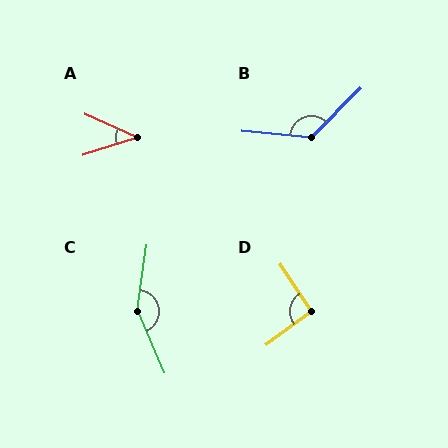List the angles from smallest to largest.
A (41°), D (93°), B (130°), C (148°).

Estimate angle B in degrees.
Approximately 130 degrees.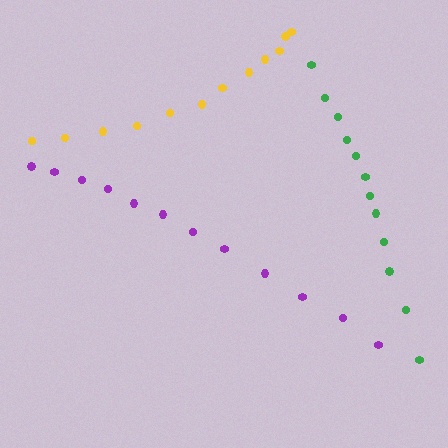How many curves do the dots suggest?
There are 3 distinct paths.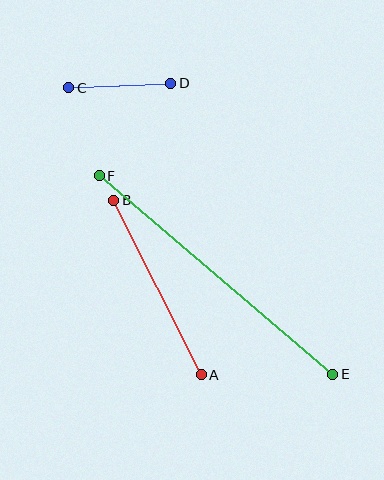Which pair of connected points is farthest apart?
Points E and F are farthest apart.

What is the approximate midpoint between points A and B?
The midpoint is at approximately (157, 287) pixels.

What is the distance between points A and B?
The distance is approximately 195 pixels.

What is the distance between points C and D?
The distance is approximately 102 pixels.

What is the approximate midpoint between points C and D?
The midpoint is at approximately (120, 86) pixels.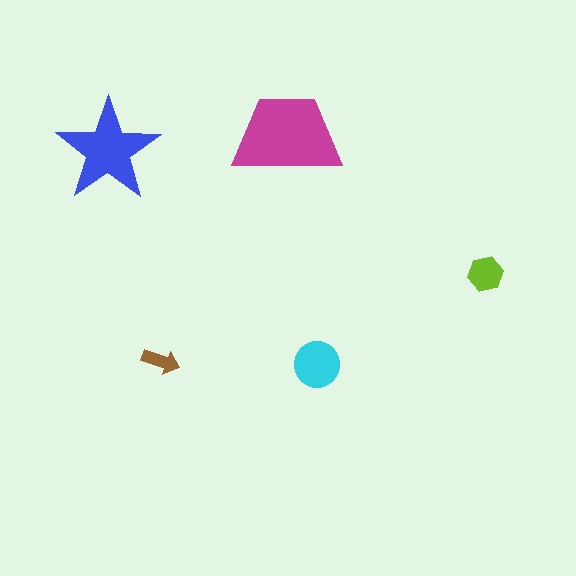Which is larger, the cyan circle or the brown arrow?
The cyan circle.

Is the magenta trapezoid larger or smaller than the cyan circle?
Larger.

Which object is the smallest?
The brown arrow.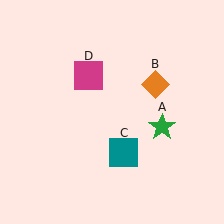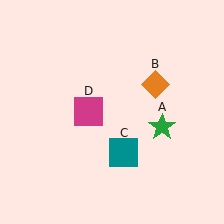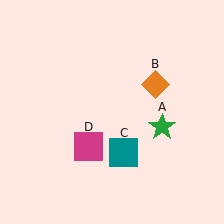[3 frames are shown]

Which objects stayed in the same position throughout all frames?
Green star (object A) and orange diamond (object B) and teal square (object C) remained stationary.